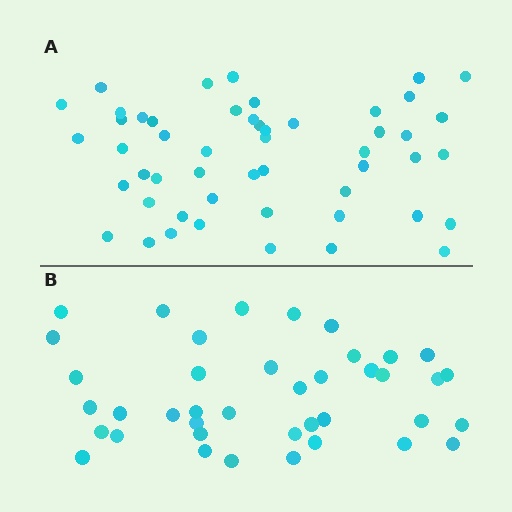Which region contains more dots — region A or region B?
Region A (the top region) has more dots.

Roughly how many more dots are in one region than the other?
Region A has roughly 12 or so more dots than region B.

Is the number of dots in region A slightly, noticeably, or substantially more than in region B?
Region A has noticeably more, but not dramatically so. The ratio is roughly 1.3 to 1.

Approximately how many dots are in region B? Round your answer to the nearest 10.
About 40 dots.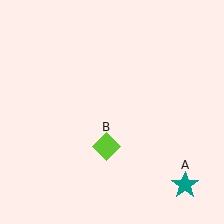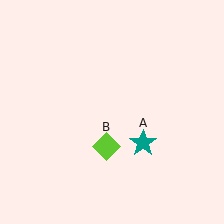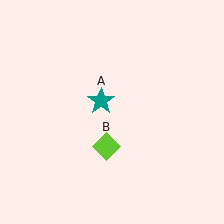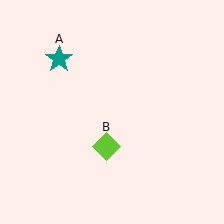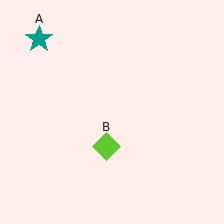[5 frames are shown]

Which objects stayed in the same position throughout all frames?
Lime diamond (object B) remained stationary.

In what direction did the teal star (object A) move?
The teal star (object A) moved up and to the left.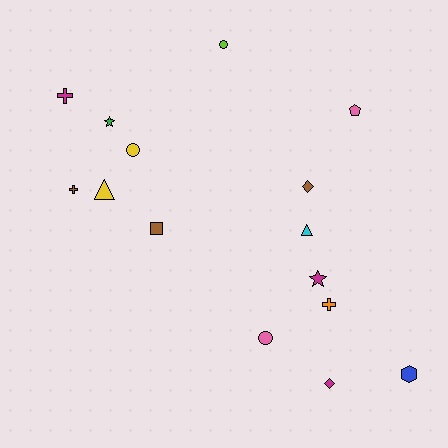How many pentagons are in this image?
There is 1 pentagon.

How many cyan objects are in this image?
There is 1 cyan object.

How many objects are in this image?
There are 15 objects.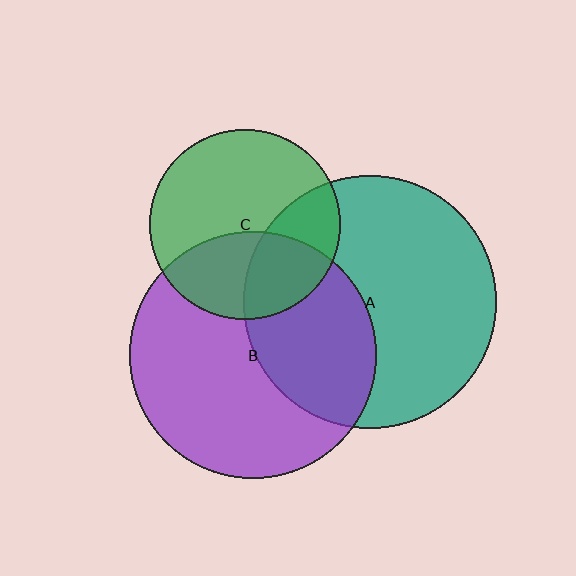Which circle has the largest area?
Circle A (teal).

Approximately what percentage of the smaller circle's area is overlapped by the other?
Approximately 35%.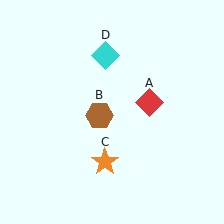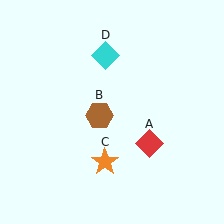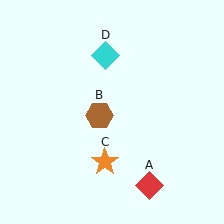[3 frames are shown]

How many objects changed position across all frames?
1 object changed position: red diamond (object A).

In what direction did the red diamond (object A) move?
The red diamond (object A) moved down.